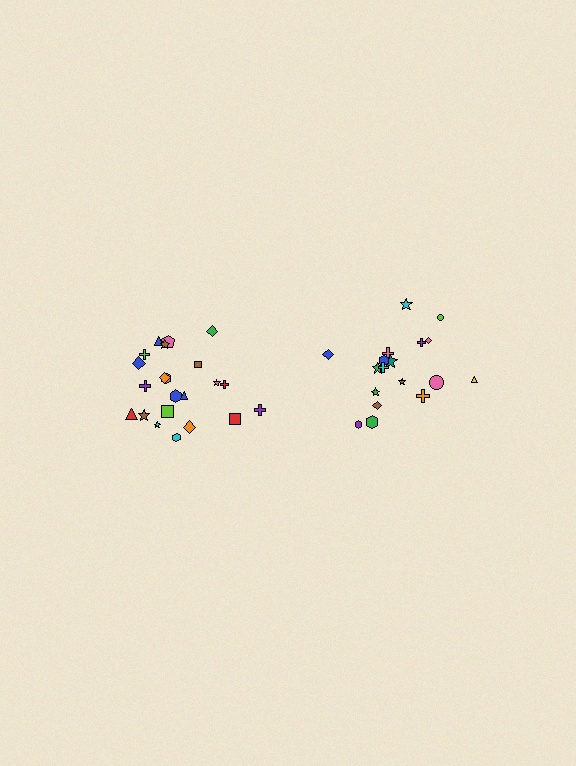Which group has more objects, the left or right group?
The left group.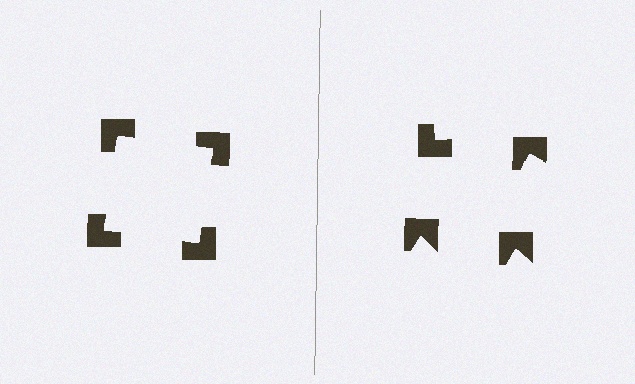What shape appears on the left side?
An illusory square.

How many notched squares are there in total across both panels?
8 — 4 on each side.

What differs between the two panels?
The notched squares are positioned identically on both sides; only the wedge orientations differ. On the left they align to a square; on the right they are misaligned.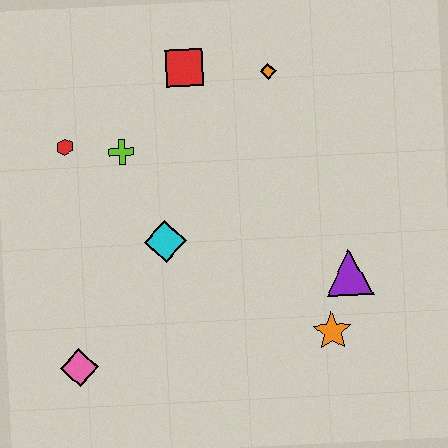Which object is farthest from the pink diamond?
The orange diamond is farthest from the pink diamond.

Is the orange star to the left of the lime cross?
No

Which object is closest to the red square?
The orange diamond is closest to the red square.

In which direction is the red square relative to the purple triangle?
The red square is above the purple triangle.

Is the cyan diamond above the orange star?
Yes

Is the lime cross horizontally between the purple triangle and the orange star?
No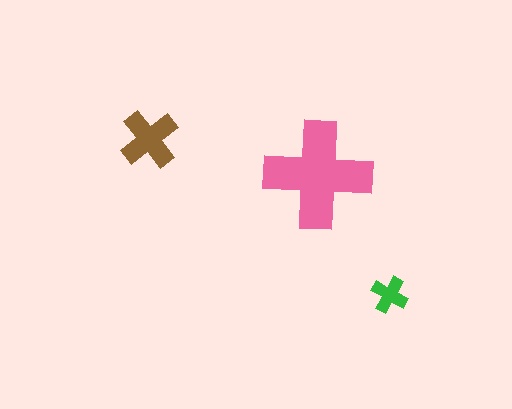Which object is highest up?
The brown cross is topmost.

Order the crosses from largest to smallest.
the pink one, the brown one, the green one.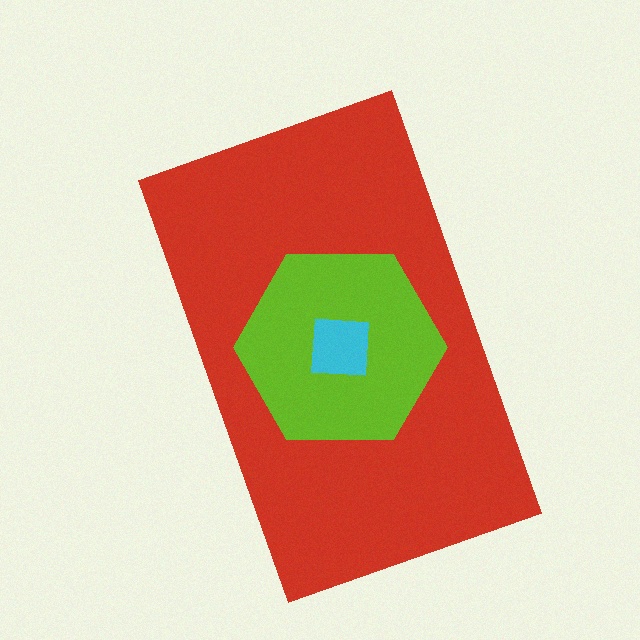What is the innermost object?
The cyan square.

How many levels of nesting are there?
3.